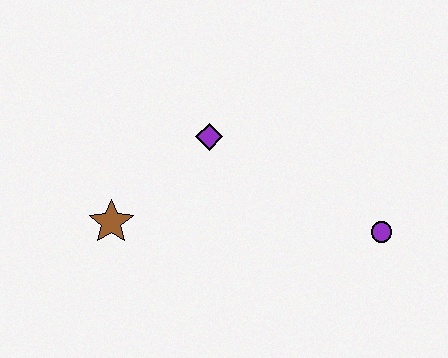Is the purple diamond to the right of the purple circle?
No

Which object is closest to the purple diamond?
The brown star is closest to the purple diamond.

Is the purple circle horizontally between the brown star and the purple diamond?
No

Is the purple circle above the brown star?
No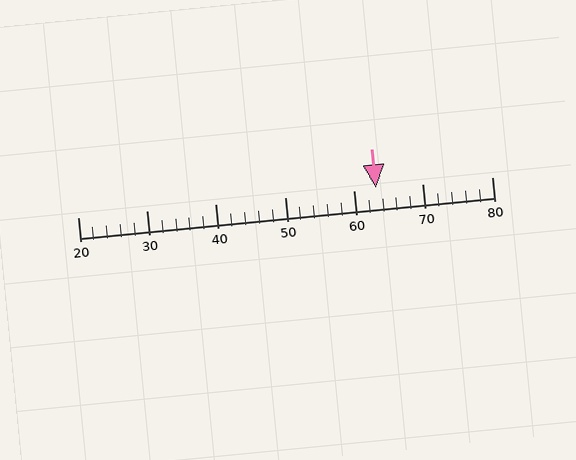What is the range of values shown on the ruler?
The ruler shows values from 20 to 80.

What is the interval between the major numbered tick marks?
The major tick marks are spaced 10 units apart.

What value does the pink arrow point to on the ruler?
The pink arrow points to approximately 63.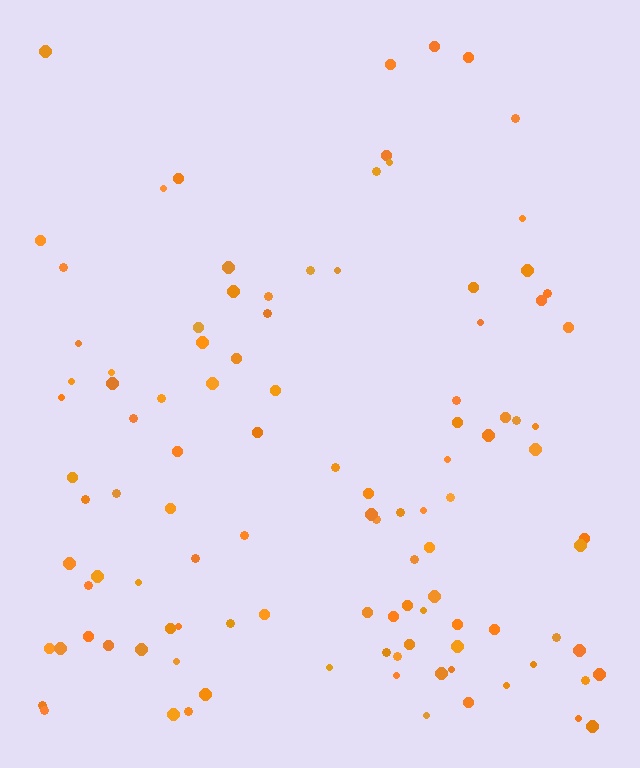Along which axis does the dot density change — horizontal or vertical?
Vertical.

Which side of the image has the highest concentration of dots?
The bottom.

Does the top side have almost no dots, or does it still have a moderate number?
Still a moderate number, just noticeably fewer than the bottom.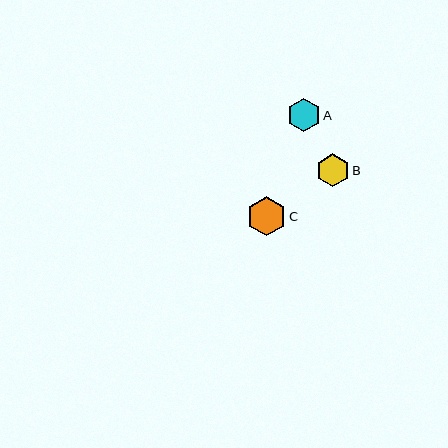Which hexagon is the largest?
Hexagon C is the largest with a size of approximately 39 pixels.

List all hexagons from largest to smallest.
From largest to smallest: C, A, B.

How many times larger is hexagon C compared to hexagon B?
Hexagon C is approximately 1.2 times the size of hexagon B.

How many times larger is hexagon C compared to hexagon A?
Hexagon C is approximately 1.2 times the size of hexagon A.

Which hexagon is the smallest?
Hexagon B is the smallest with a size of approximately 33 pixels.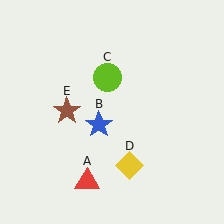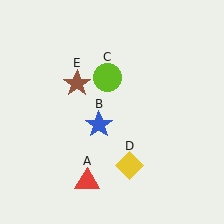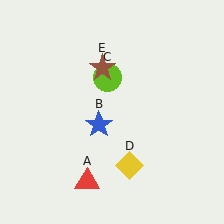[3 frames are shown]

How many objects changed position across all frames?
1 object changed position: brown star (object E).